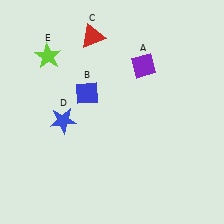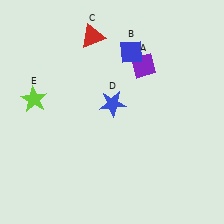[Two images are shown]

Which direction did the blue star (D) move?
The blue star (D) moved right.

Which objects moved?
The objects that moved are: the blue diamond (B), the blue star (D), the lime star (E).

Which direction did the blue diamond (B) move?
The blue diamond (B) moved right.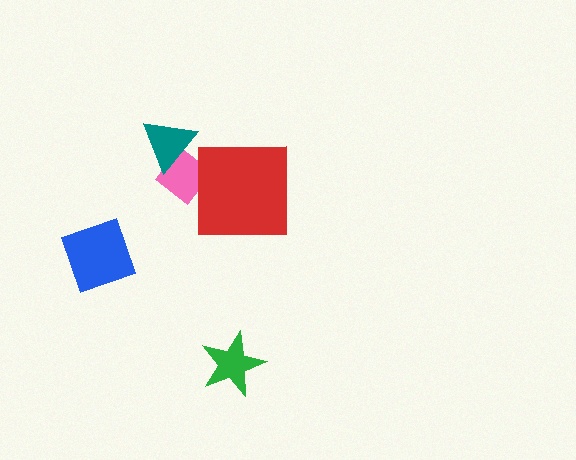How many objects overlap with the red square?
1 object overlaps with the red square.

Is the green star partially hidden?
No, no other shape covers it.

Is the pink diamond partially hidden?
Yes, it is partially covered by another shape.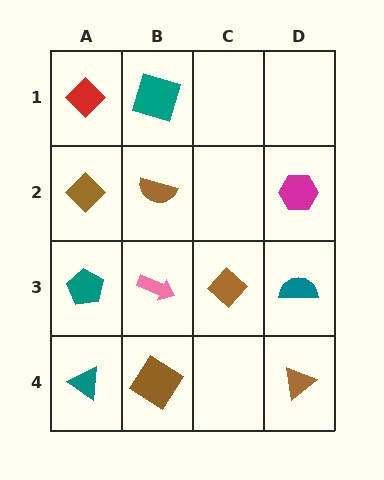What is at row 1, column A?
A red diamond.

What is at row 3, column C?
A brown diamond.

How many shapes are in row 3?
4 shapes.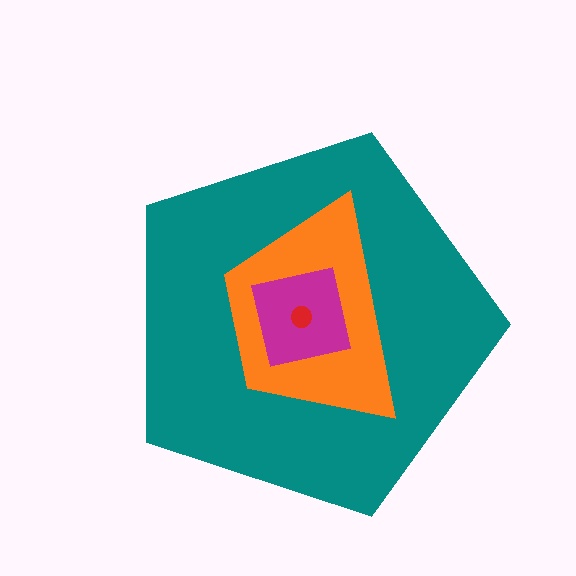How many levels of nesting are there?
4.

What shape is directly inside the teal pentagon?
The orange trapezoid.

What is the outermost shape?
The teal pentagon.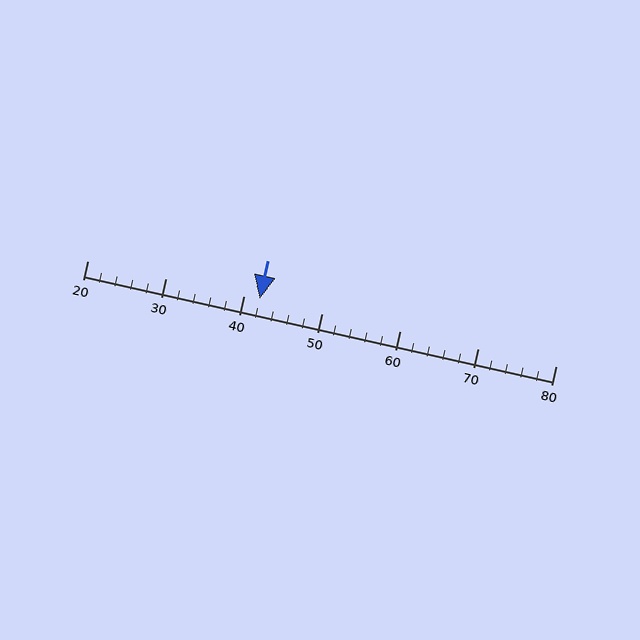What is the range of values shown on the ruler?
The ruler shows values from 20 to 80.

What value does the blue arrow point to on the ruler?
The blue arrow points to approximately 42.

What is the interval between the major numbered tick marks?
The major tick marks are spaced 10 units apart.